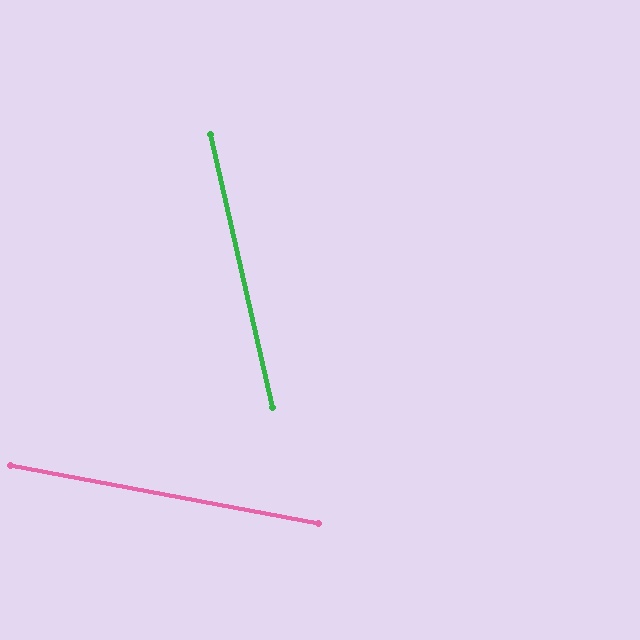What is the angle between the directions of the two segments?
Approximately 66 degrees.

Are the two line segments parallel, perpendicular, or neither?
Neither parallel nor perpendicular — they differ by about 66°.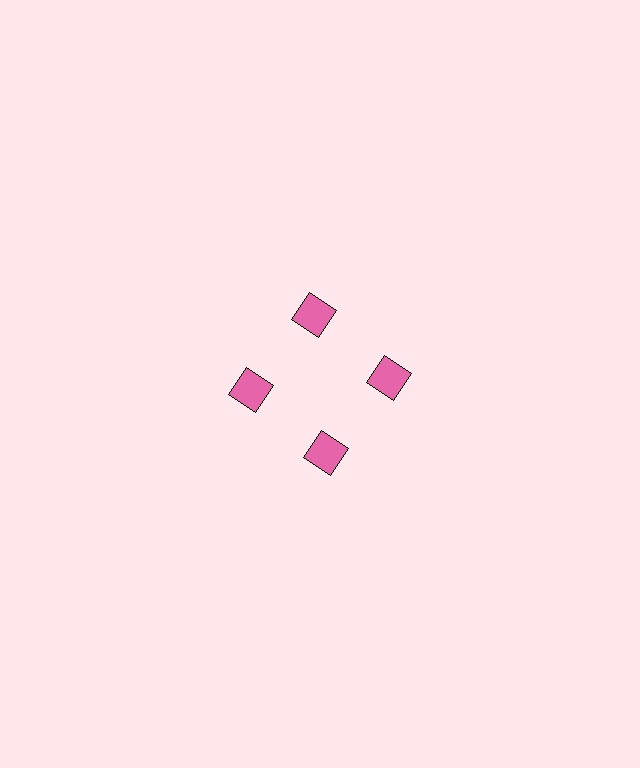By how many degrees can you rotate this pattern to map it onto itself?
The pattern maps onto itself every 90 degrees of rotation.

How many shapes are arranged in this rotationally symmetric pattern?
There are 4 shapes, arranged in 4 groups of 1.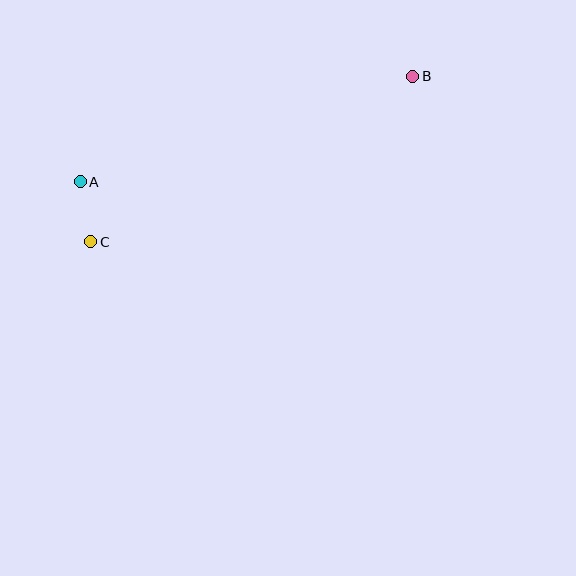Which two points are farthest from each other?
Points B and C are farthest from each other.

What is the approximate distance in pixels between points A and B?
The distance between A and B is approximately 349 pixels.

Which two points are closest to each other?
Points A and C are closest to each other.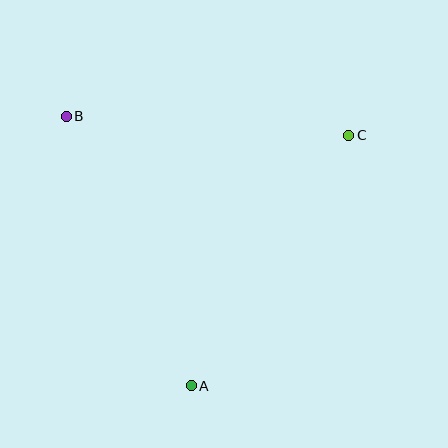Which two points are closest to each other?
Points B and C are closest to each other.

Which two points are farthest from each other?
Points A and B are farthest from each other.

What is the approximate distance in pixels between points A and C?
The distance between A and C is approximately 296 pixels.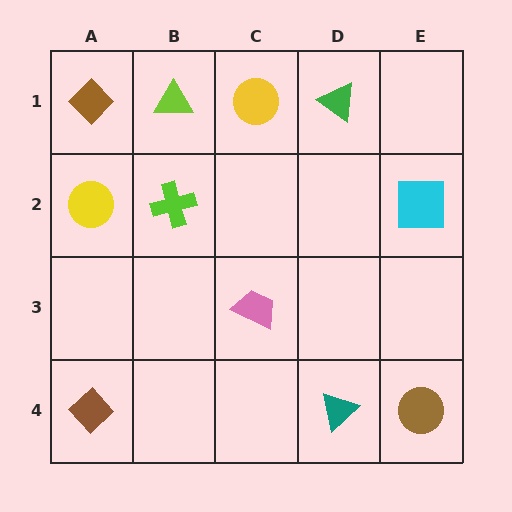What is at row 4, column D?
A teal triangle.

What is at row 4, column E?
A brown circle.